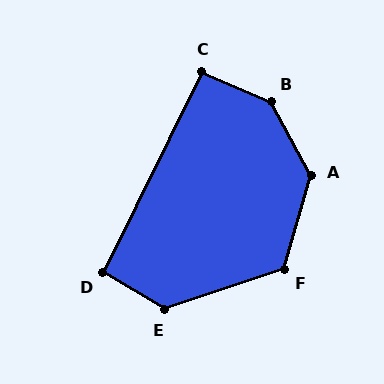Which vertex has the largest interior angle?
B, at approximately 141 degrees.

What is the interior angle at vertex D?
Approximately 94 degrees (approximately right).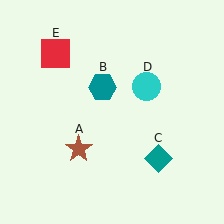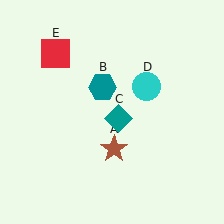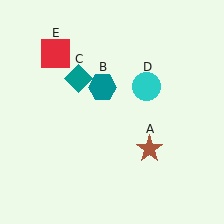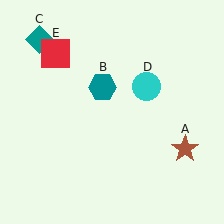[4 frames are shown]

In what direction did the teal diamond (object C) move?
The teal diamond (object C) moved up and to the left.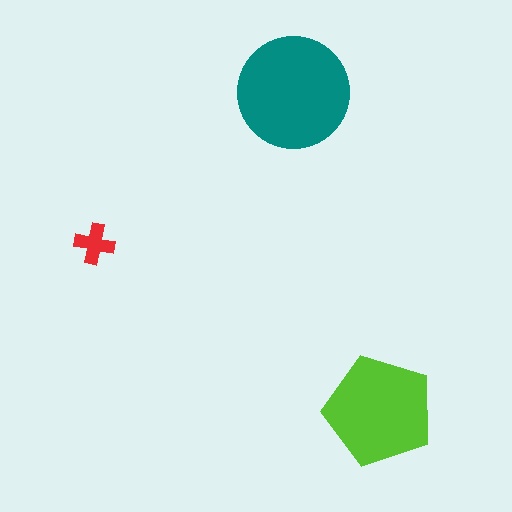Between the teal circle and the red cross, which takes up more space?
The teal circle.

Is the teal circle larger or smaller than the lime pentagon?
Larger.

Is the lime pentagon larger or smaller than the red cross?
Larger.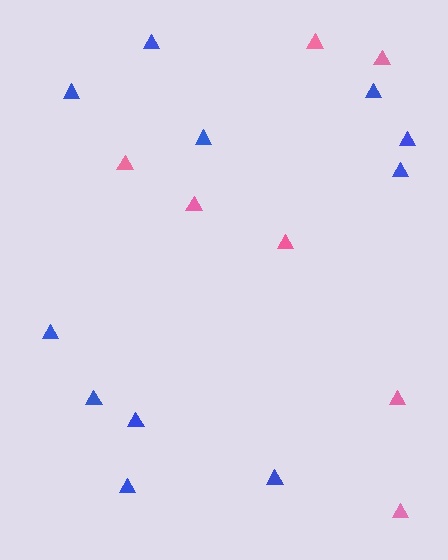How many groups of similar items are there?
There are 2 groups: one group of blue triangles (11) and one group of pink triangles (7).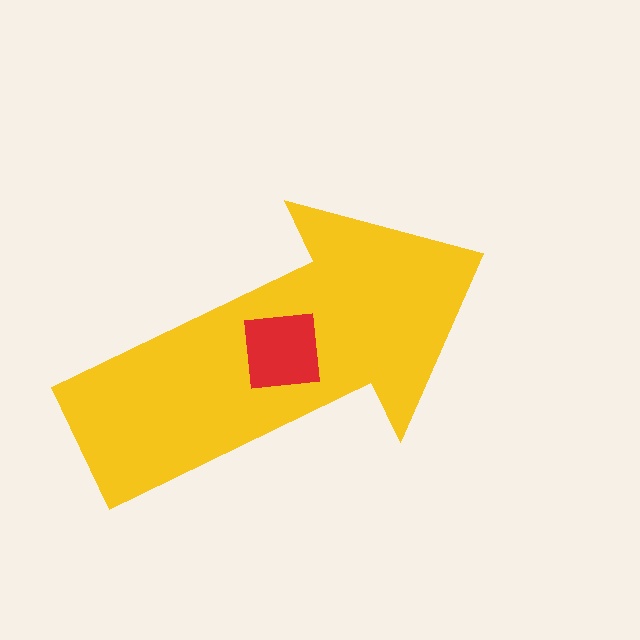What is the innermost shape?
The red square.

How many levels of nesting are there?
2.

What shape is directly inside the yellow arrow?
The red square.